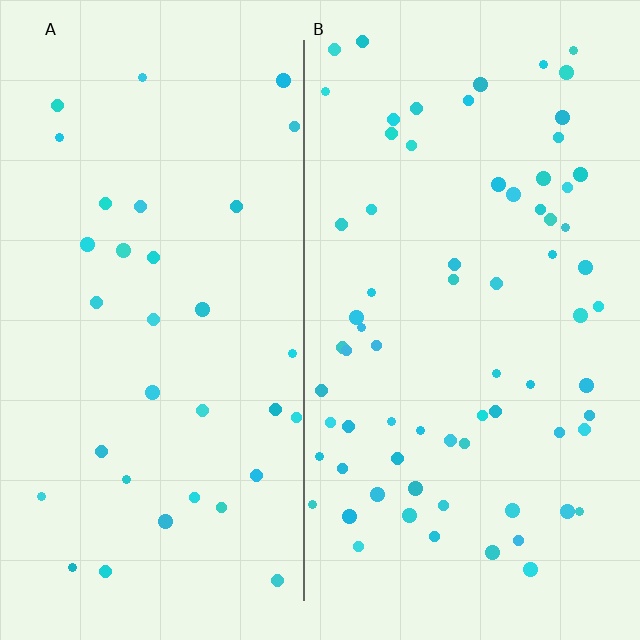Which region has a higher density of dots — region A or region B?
B (the right).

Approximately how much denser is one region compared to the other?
Approximately 2.1× — region B over region A.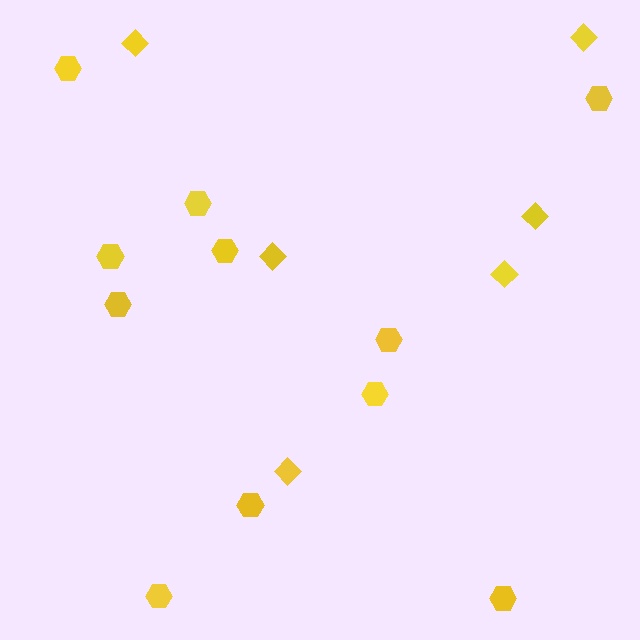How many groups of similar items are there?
There are 2 groups: one group of diamonds (6) and one group of hexagons (11).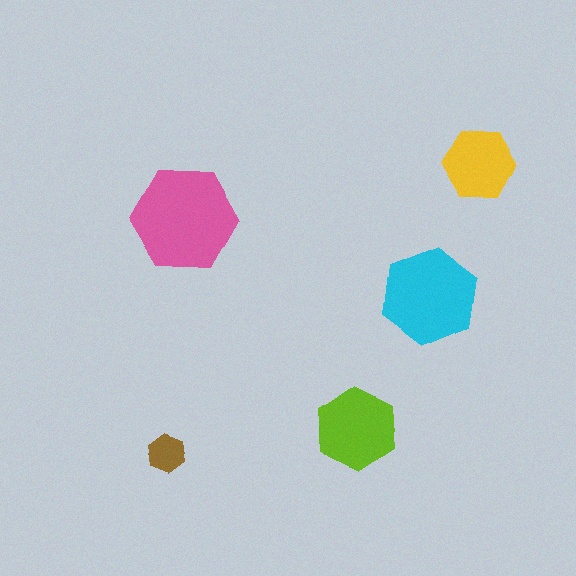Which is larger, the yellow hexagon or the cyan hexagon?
The cyan one.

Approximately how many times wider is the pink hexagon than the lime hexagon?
About 1.5 times wider.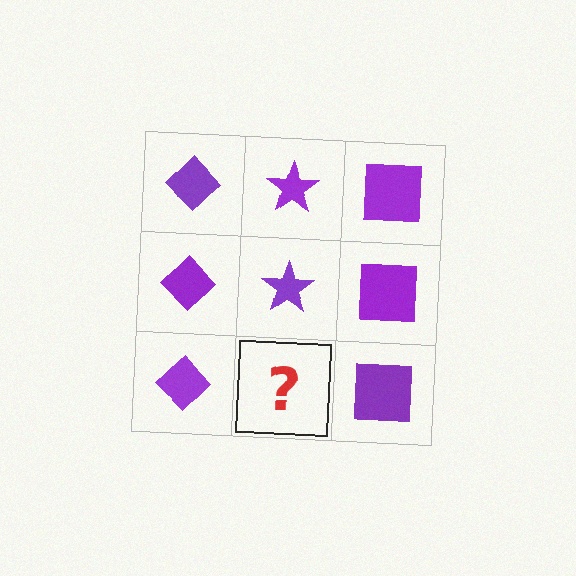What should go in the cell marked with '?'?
The missing cell should contain a purple star.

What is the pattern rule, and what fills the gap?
The rule is that each column has a consistent shape. The gap should be filled with a purple star.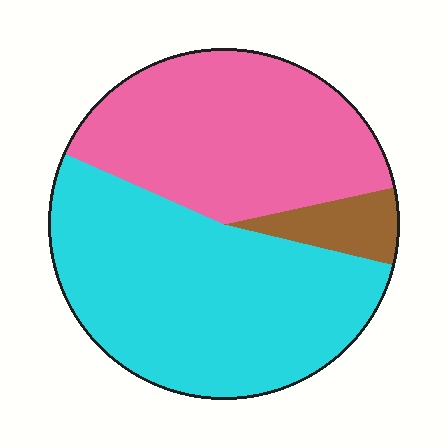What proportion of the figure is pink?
Pink covers about 40% of the figure.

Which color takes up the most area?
Cyan, at roughly 55%.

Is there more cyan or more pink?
Cyan.